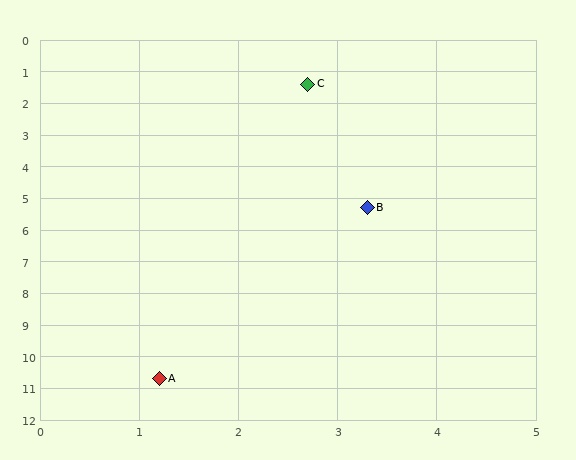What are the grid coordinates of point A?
Point A is at approximately (1.2, 10.7).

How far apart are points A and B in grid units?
Points A and B are about 5.8 grid units apart.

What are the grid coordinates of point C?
Point C is at approximately (2.7, 1.4).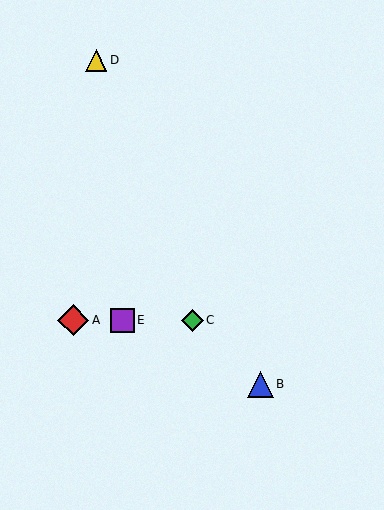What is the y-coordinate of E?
Object E is at y≈320.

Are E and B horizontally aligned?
No, E is at y≈320 and B is at y≈385.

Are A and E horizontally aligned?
Yes, both are at y≈320.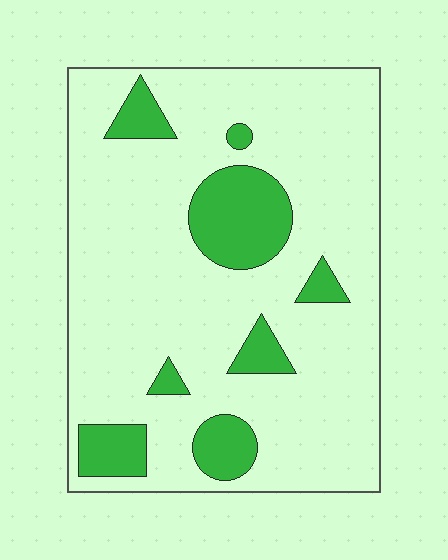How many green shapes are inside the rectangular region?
8.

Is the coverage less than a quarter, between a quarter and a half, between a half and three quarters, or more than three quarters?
Less than a quarter.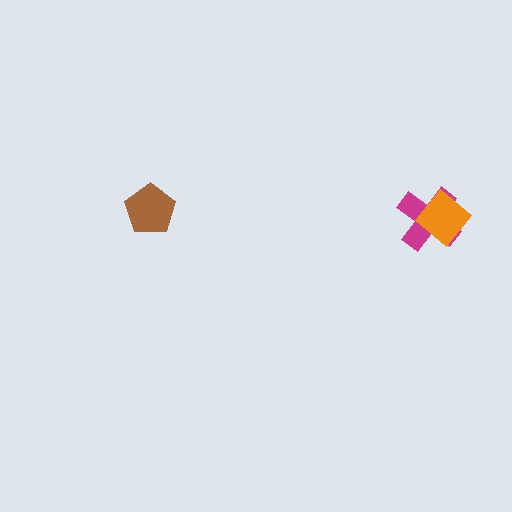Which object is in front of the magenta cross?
The orange diamond is in front of the magenta cross.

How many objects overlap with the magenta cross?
1 object overlaps with the magenta cross.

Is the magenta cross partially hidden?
Yes, it is partially covered by another shape.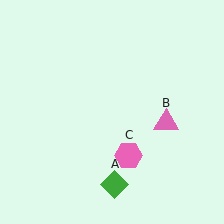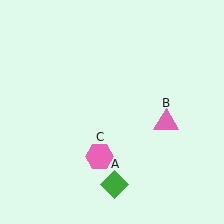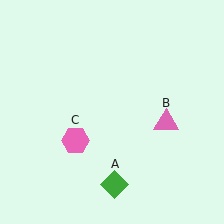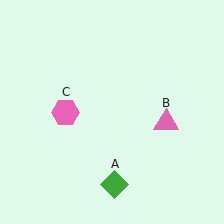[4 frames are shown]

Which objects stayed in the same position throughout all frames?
Green diamond (object A) and pink triangle (object B) remained stationary.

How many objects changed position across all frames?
1 object changed position: pink hexagon (object C).